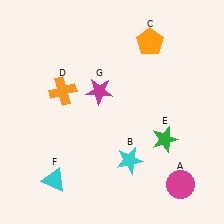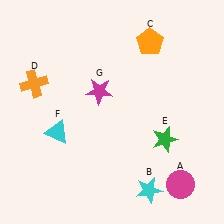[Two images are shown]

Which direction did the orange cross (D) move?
The orange cross (D) moved left.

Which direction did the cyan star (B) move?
The cyan star (B) moved down.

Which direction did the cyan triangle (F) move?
The cyan triangle (F) moved up.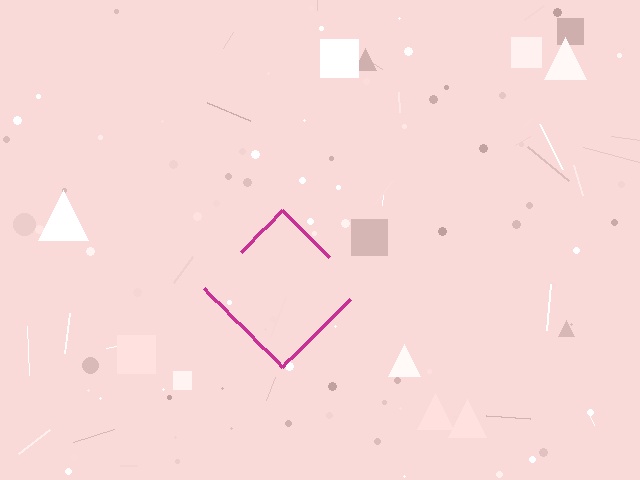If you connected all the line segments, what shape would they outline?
They would outline a diamond.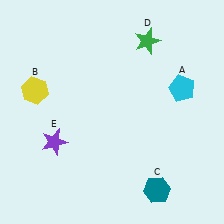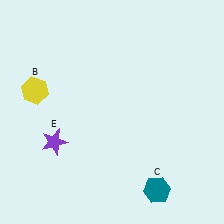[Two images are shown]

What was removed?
The cyan pentagon (A), the green star (D) were removed in Image 2.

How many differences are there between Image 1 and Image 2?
There are 2 differences between the two images.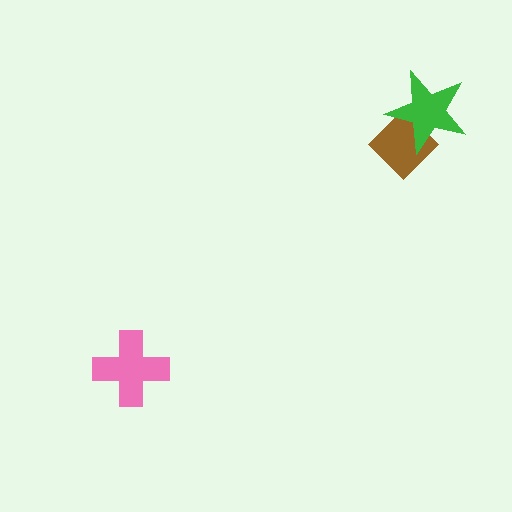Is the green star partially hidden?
No, no other shape covers it.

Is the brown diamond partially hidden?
Yes, it is partially covered by another shape.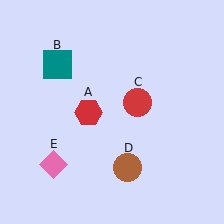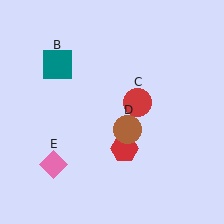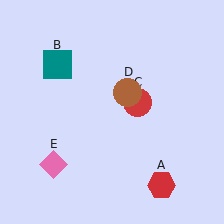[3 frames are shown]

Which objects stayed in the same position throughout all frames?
Teal square (object B) and red circle (object C) and pink diamond (object E) remained stationary.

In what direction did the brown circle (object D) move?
The brown circle (object D) moved up.